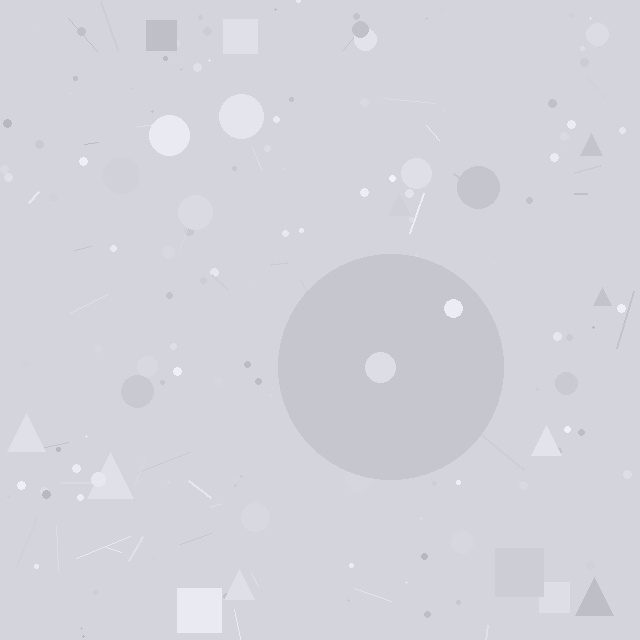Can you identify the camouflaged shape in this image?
The camouflaged shape is a circle.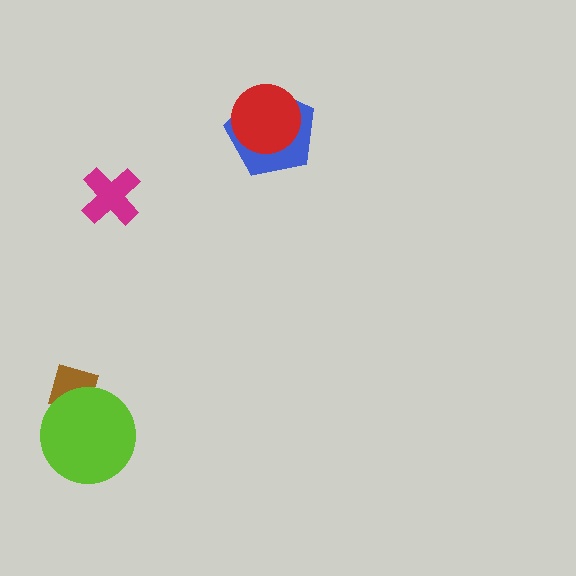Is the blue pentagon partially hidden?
Yes, it is partially covered by another shape.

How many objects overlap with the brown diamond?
1 object overlaps with the brown diamond.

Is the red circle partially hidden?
No, no other shape covers it.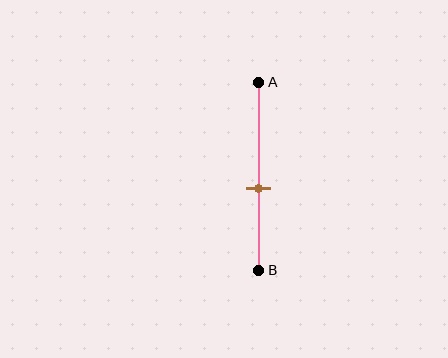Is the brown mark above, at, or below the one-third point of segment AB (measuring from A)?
The brown mark is below the one-third point of segment AB.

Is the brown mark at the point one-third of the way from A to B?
No, the mark is at about 55% from A, not at the 33% one-third point.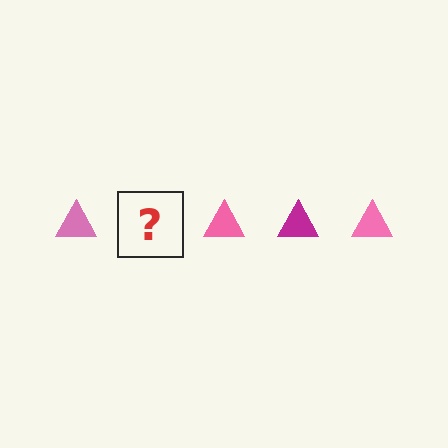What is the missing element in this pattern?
The missing element is a magenta triangle.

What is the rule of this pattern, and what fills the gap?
The rule is that the pattern cycles through pink, magenta triangles. The gap should be filled with a magenta triangle.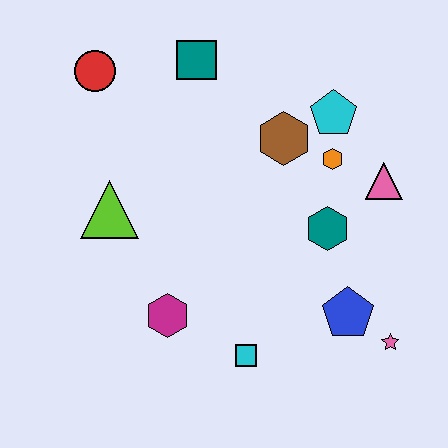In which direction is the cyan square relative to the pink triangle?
The cyan square is below the pink triangle.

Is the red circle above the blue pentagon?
Yes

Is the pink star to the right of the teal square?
Yes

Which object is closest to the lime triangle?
The magenta hexagon is closest to the lime triangle.